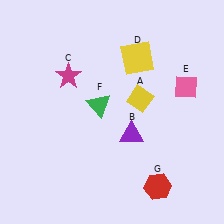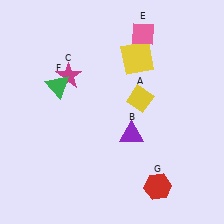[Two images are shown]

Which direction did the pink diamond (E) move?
The pink diamond (E) moved up.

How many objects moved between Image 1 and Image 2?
2 objects moved between the two images.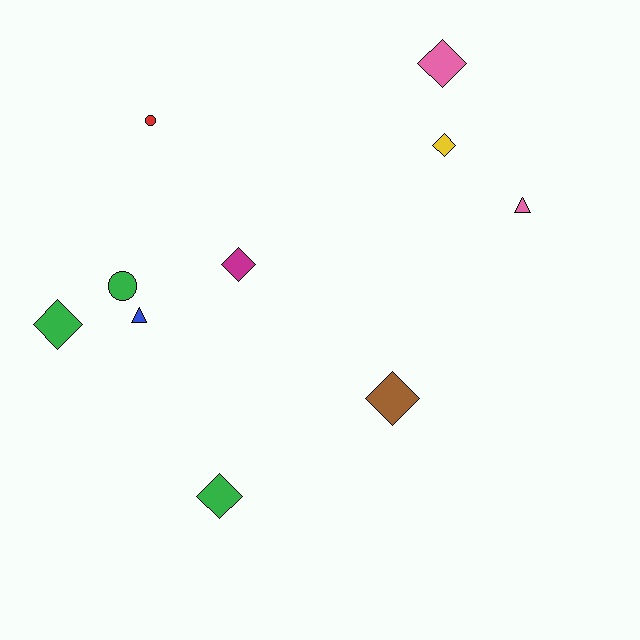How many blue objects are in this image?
There is 1 blue object.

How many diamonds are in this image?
There are 6 diamonds.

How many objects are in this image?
There are 10 objects.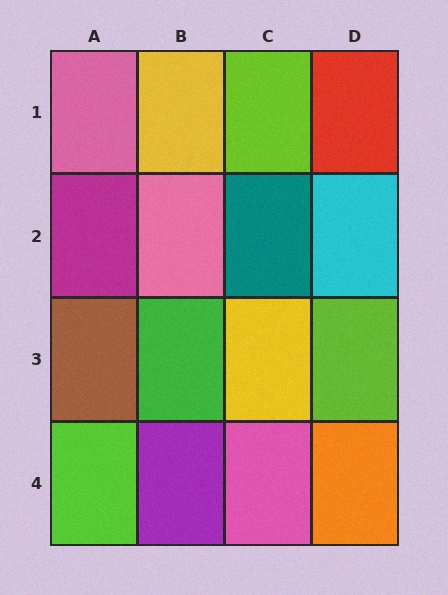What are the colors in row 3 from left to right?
Brown, green, yellow, lime.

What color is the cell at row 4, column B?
Purple.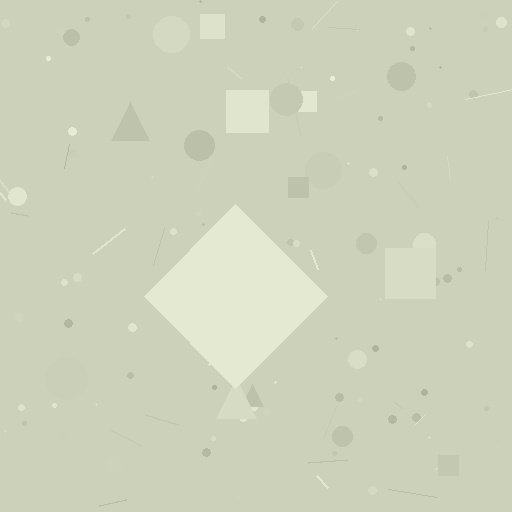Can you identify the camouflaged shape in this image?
The camouflaged shape is a diamond.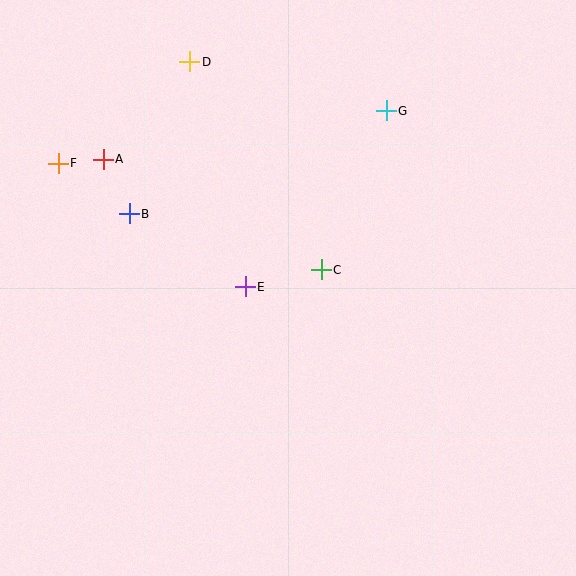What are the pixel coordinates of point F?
Point F is at (58, 163).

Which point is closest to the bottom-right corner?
Point C is closest to the bottom-right corner.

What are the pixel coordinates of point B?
Point B is at (129, 214).